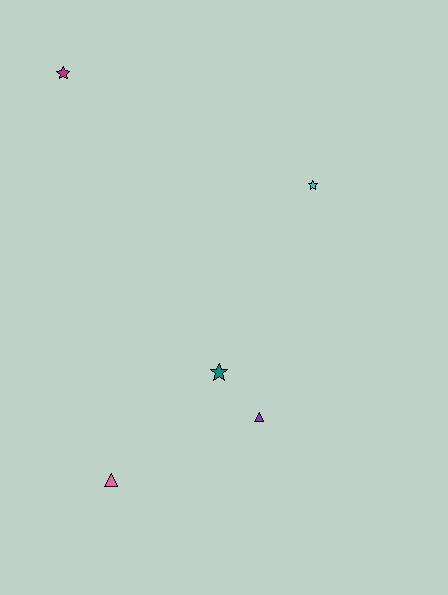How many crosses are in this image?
There are no crosses.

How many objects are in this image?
There are 5 objects.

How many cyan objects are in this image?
There is 1 cyan object.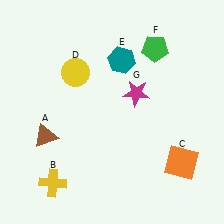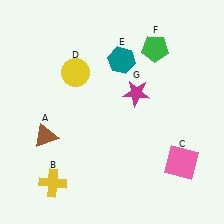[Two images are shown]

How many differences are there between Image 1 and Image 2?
There is 1 difference between the two images.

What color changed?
The square (C) changed from orange in Image 1 to pink in Image 2.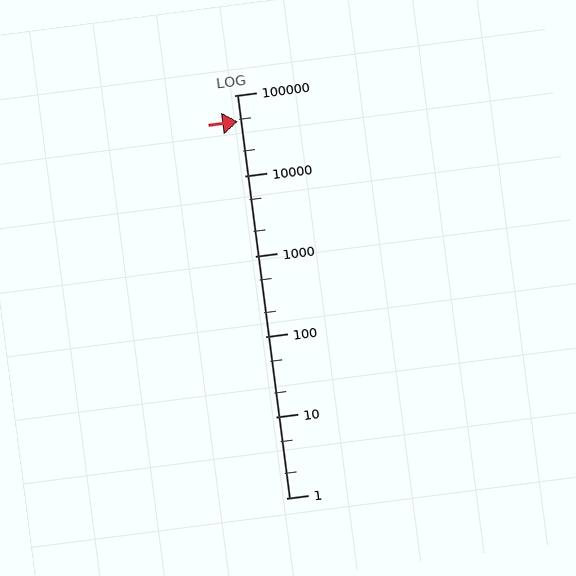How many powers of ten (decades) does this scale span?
The scale spans 5 decades, from 1 to 100000.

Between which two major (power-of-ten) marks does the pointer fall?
The pointer is between 10000 and 100000.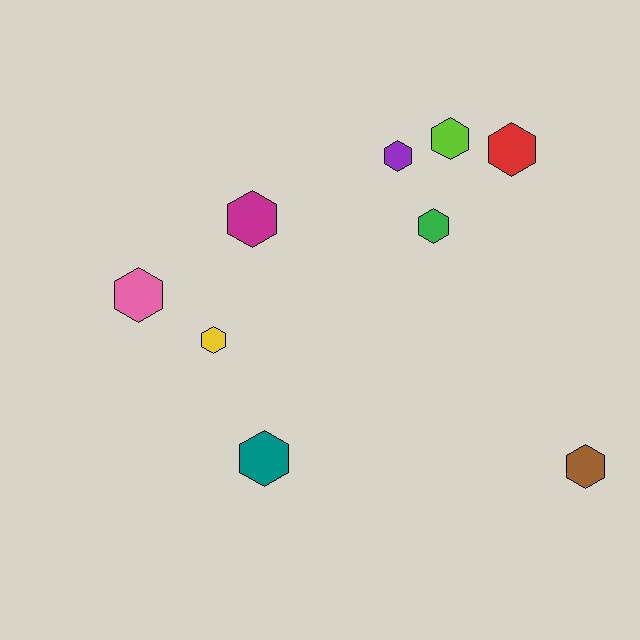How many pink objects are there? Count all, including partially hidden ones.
There is 1 pink object.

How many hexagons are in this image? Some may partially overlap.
There are 9 hexagons.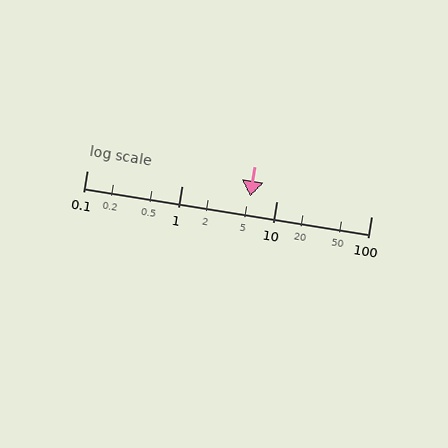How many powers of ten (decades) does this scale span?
The scale spans 3 decades, from 0.1 to 100.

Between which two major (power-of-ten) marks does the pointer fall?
The pointer is between 1 and 10.